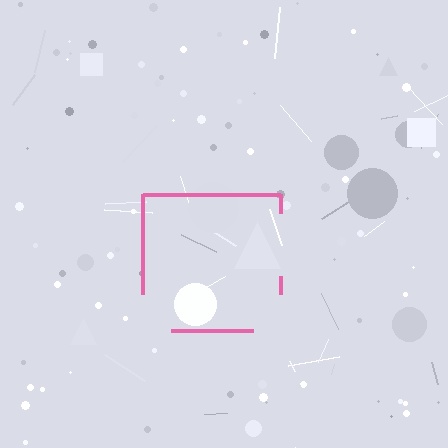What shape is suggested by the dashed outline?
The dashed outline suggests a square.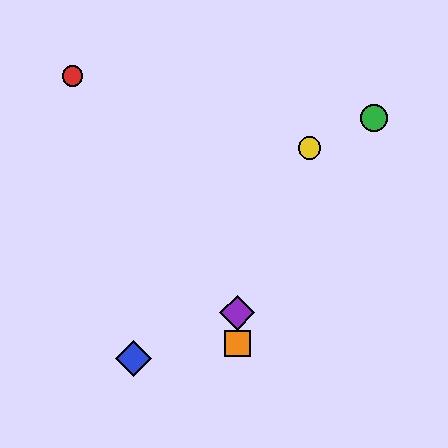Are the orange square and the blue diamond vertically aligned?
No, the orange square is at x≈237 and the blue diamond is at x≈133.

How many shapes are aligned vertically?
2 shapes (the purple diamond, the orange square) are aligned vertically.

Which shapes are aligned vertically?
The purple diamond, the orange square are aligned vertically.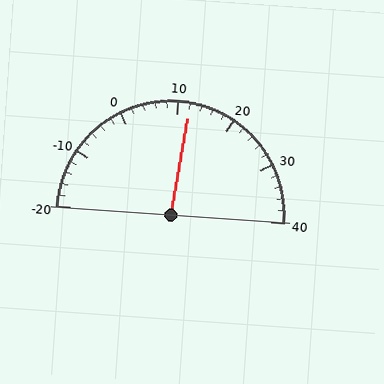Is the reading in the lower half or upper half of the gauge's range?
The reading is in the upper half of the range (-20 to 40).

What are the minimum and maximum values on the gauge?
The gauge ranges from -20 to 40.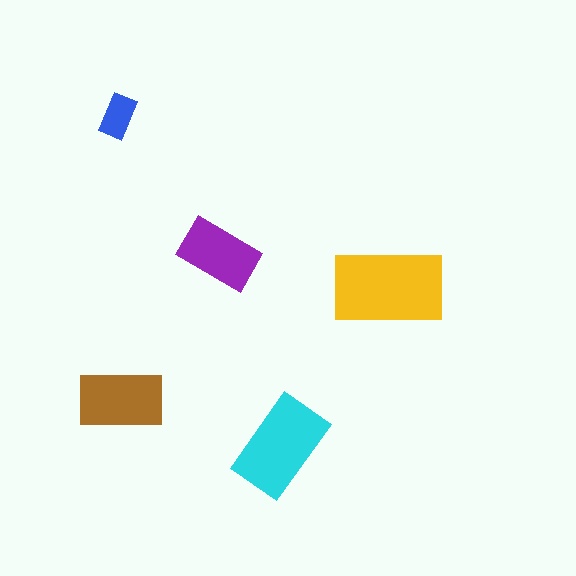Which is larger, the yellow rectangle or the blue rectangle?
The yellow one.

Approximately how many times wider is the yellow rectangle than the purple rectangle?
About 1.5 times wider.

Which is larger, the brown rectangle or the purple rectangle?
The brown one.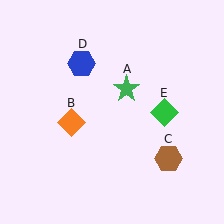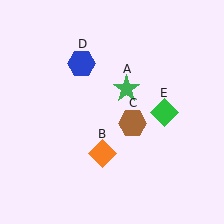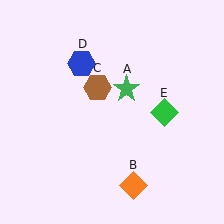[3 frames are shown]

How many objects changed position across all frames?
2 objects changed position: orange diamond (object B), brown hexagon (object C).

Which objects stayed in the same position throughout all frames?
Green star (object A) and blue hexagon (object D) and green diamond (object E) remained stationary.